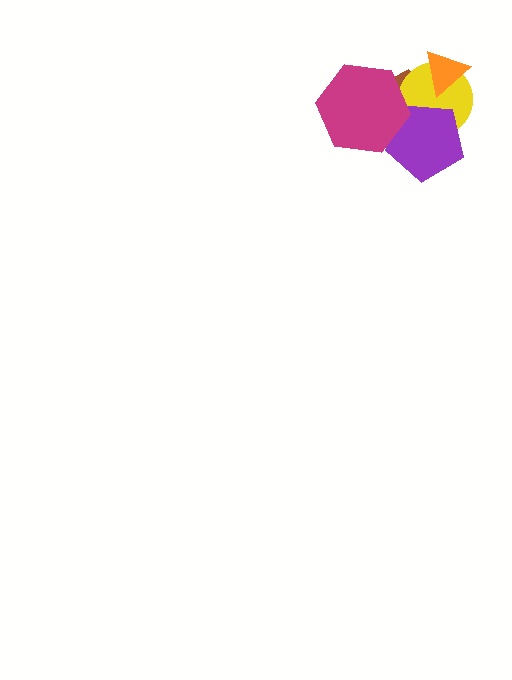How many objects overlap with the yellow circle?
4 objects overlap with the yellow circle.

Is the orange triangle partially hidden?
No, no other shape covers it.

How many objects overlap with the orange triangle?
2 objects overlap with the orange triangle.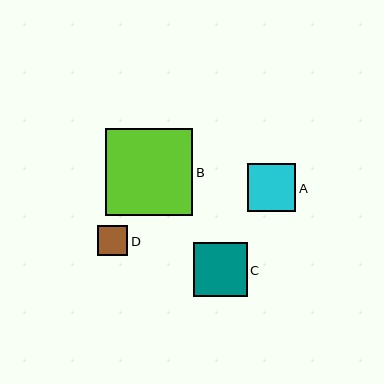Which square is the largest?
Square B is the largest with a size of approximately 87 pixels.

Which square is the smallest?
Square D is the smallest with a size of approximately 30 pixels.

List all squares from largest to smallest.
From largest to smallest: B, C, A, D.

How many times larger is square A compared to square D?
Square A is approximately 1.6 times the size of square D.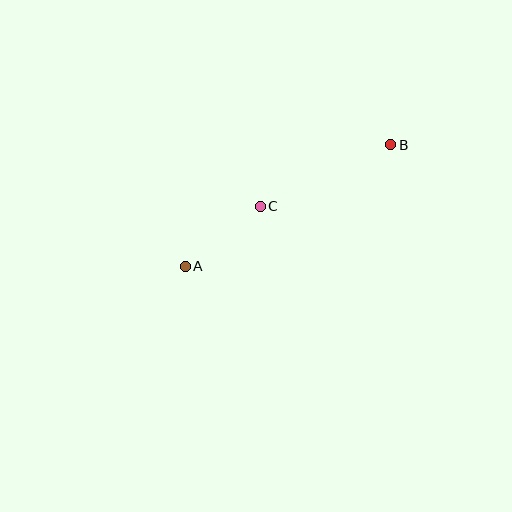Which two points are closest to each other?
Points A and C are closest to each other.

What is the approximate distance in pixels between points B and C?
The distance between B and C is approximately 144 pixels.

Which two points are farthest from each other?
Points A and B are farthest from each other.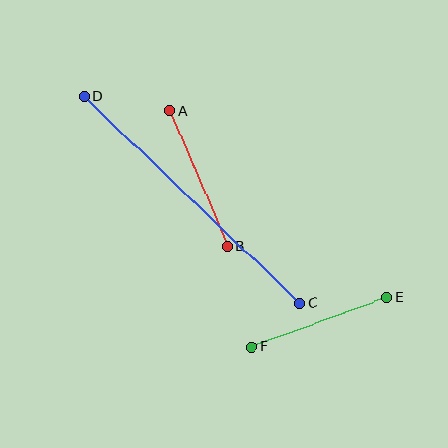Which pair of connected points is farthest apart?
Points C and D are farthest apart.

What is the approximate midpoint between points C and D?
The midpoint is at approximately (192, 200) pixels.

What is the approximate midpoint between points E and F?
The midpoint is at approximately (319, 322) pixels.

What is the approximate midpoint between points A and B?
The midpoint is at approximately (199, 178) pixels.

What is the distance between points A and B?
The distance is approximately 147 pixels.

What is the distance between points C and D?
The distance is approximately 299 pixels.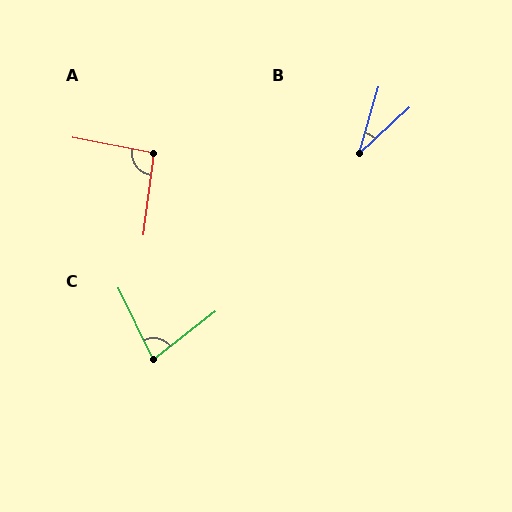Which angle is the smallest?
B, at approximately 31 degrees.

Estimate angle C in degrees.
Approximately 78 degrees.